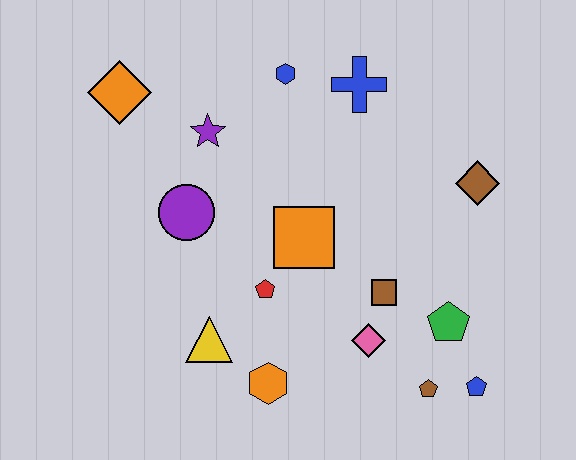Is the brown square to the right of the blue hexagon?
Yes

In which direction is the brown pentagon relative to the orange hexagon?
The brown pentagon is to the right of the orange hexagon.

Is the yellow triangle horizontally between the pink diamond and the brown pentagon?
No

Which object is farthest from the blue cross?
The blue pentagon is farthest from the blue cross.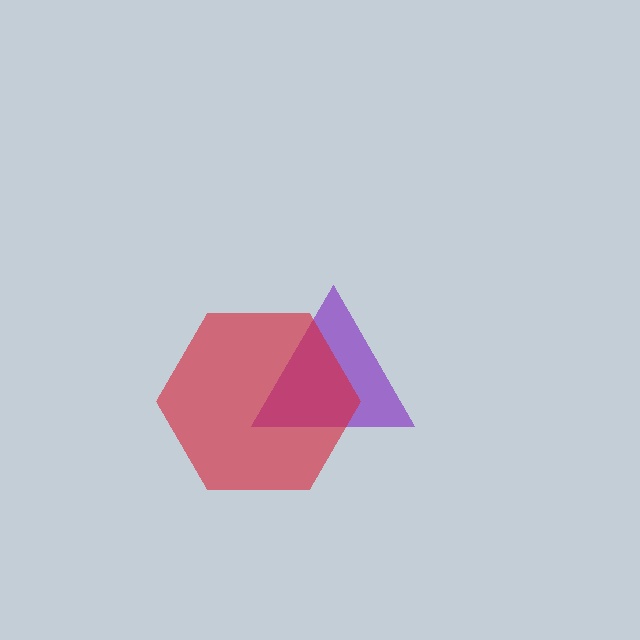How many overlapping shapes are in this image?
There are 2 overlapping shapes in the image.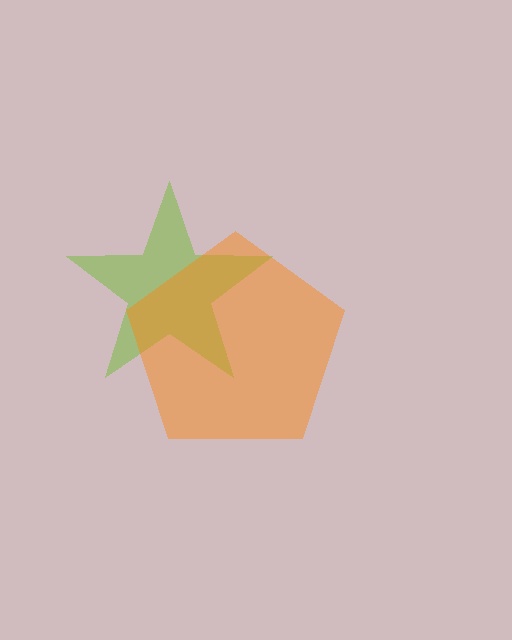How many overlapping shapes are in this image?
There are 2 overlapping shapes in the image.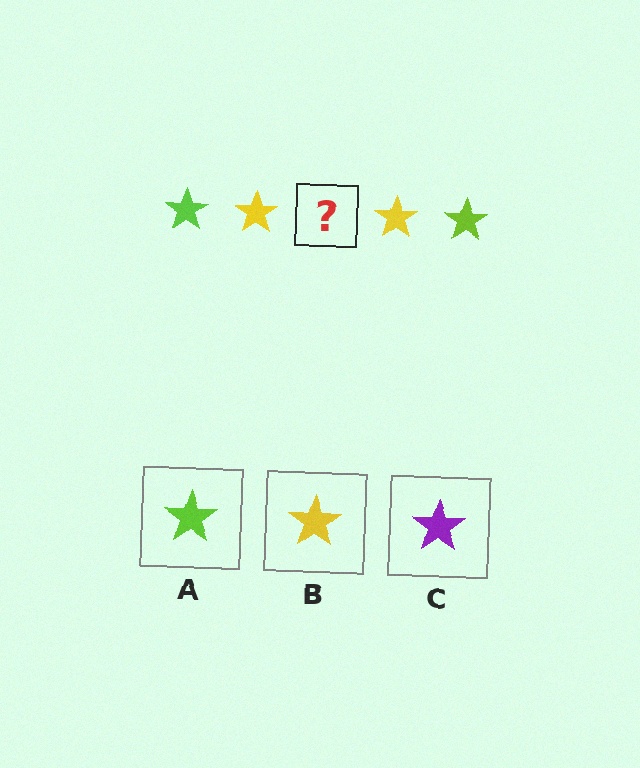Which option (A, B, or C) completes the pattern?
A.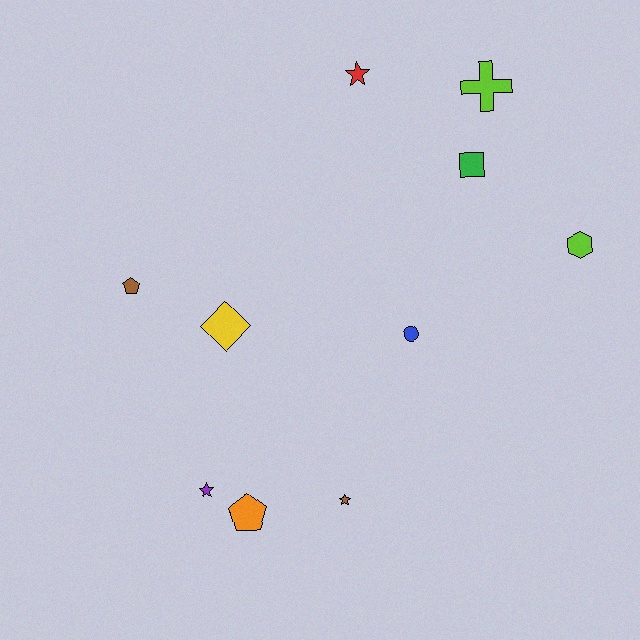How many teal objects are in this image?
There are no teal objects.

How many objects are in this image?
There are 10 objects.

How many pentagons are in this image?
There are 2 pentagons.